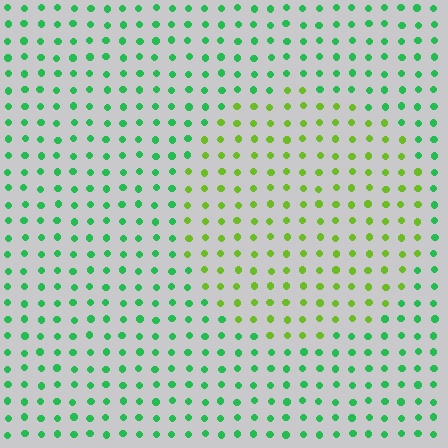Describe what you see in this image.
The image is filled with small green elements in a uniform arrangement. A circle-shaped region is visible where the elements are tinted to a slightly different hue, forming a subtle color boundary.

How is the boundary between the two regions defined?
The boundary is defined purely by a slight shift in hue (about 46 degrees). Spacing, size, and orientation are identical on both sides.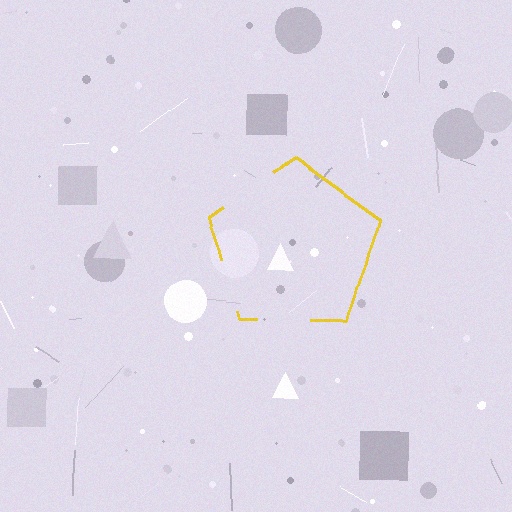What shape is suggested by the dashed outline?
The dashed outline suggests a pentagon.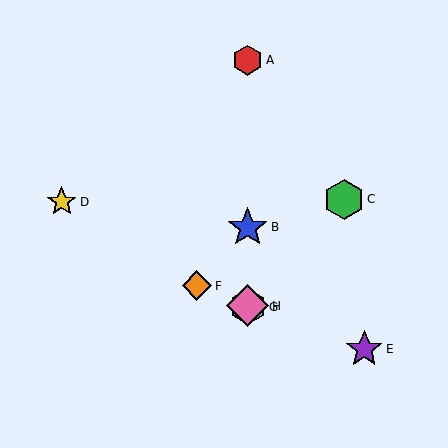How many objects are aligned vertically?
4 objects (A, B, G, H) are aligned vertically.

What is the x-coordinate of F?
Object F is at x≈197.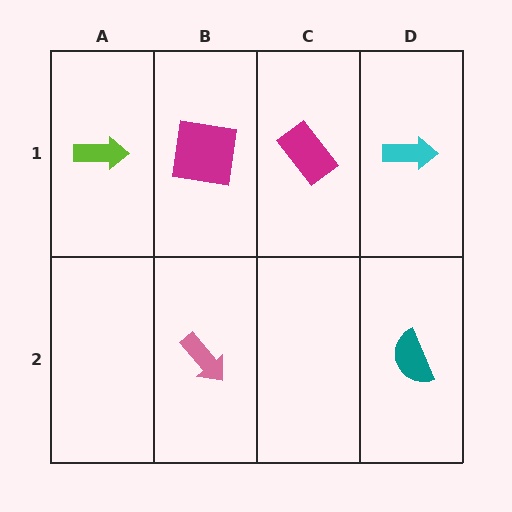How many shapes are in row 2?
2 shapes.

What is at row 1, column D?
A cyan arrow.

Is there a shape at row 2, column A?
No, that cell is empty.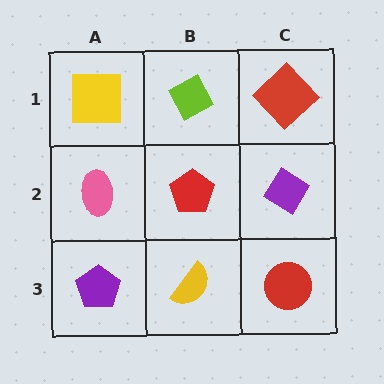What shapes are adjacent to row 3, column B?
A red pentagon (row 2, column B), a purple pentagon (row 3, column A), a red circle (row 3, column C).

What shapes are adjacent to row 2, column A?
A yellow square (row 1, column A), a purple pentagon (row 3, column A), a red pentagon (row 2, column B).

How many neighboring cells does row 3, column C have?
2.